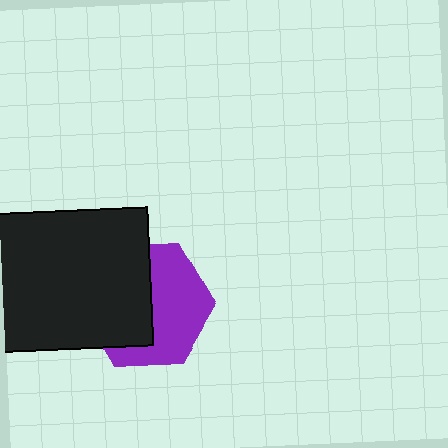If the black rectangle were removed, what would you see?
You would see the complete purple hexagon.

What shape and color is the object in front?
The object in front is a black rectangle.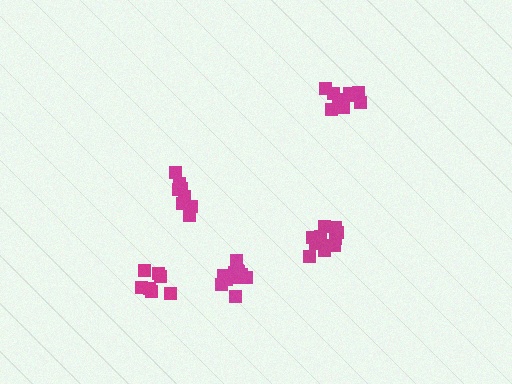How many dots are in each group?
Group 1: 8 dots, Group 2: 11 dots, Group 3: 12 dots, Group 4: 9 dots, Group 5: 7 dots (47 total).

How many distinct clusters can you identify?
There are 5 distinct clusters.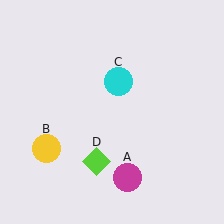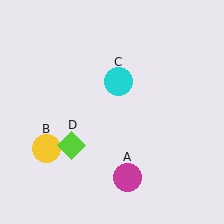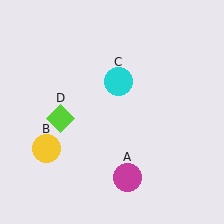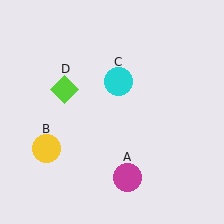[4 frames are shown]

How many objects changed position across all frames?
1 object changed position: lime diamond (object D).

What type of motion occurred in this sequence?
The lime diamond (object D) rotated clockwise around the center of the scene.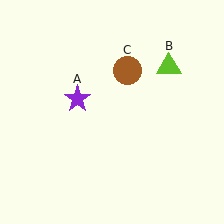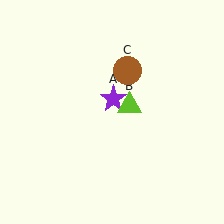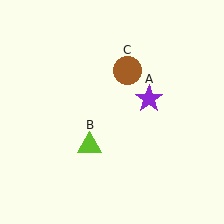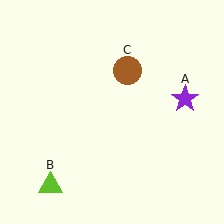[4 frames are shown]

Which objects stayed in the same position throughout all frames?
Brown circle (object C) remained stationary.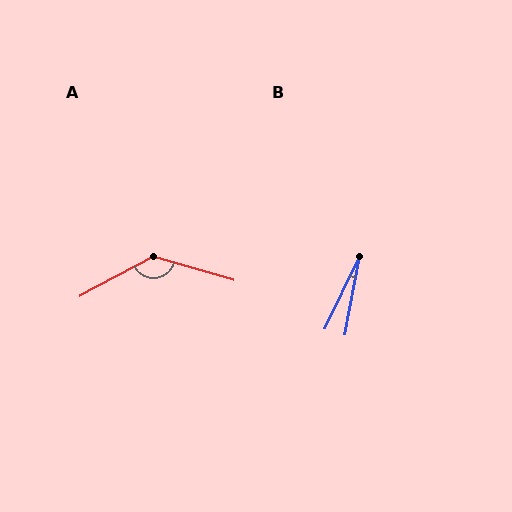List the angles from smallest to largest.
B (15°), A (135°).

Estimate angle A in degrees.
Approximately 135 degrees.